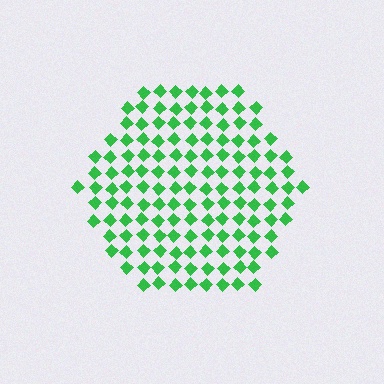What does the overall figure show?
The overall figure shows a hexagon.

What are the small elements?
The small elements are diamonds.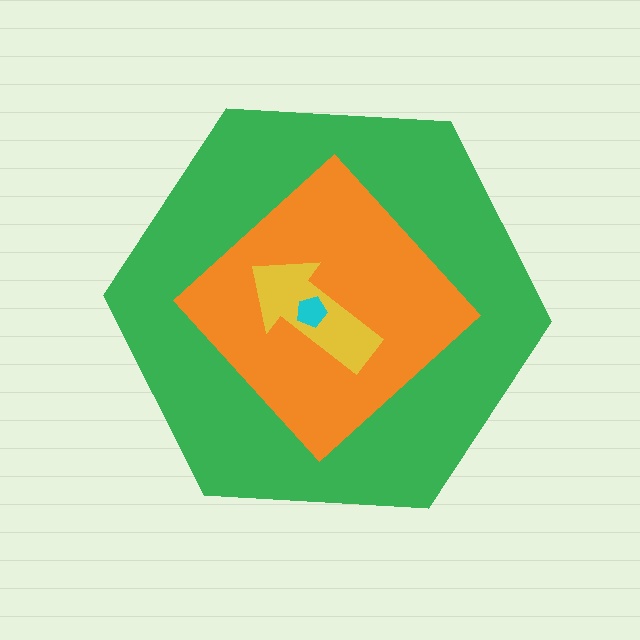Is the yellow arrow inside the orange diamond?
Yes.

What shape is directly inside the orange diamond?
The yellow arrow.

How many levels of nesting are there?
4.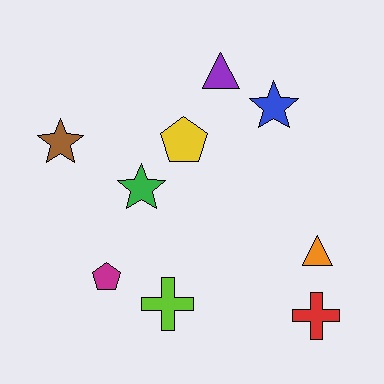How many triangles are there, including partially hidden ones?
There are 2 triangles.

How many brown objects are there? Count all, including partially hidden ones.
There is 1 brown object.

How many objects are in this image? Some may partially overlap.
There are 9 objects.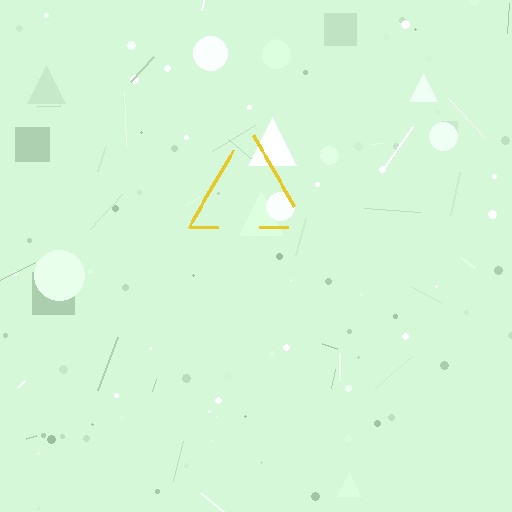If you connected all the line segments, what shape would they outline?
They would outline a triangle.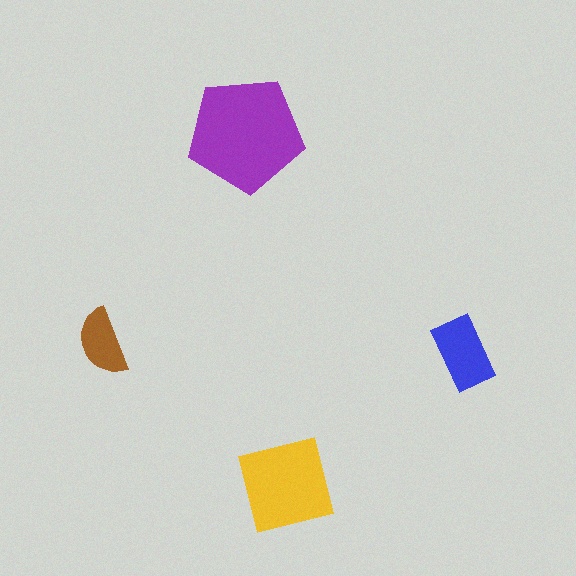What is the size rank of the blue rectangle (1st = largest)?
3rd.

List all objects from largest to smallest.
The purple pentagon, the yellow square, the blue rectangle, the brown semicircle.